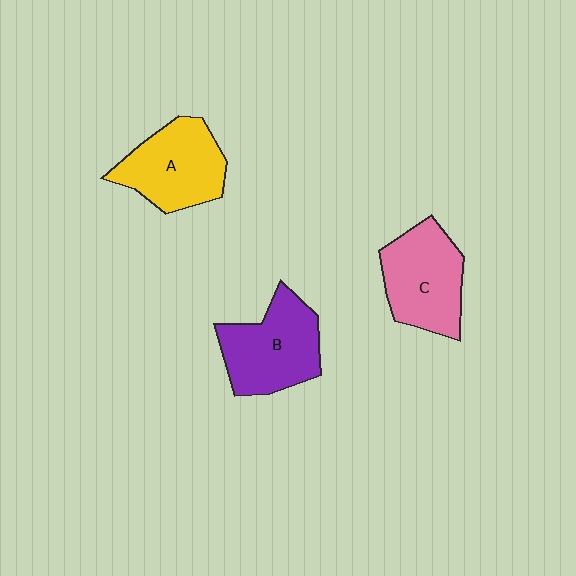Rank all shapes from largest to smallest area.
From largest to smallest: B (purple), C (pink), A (yellow).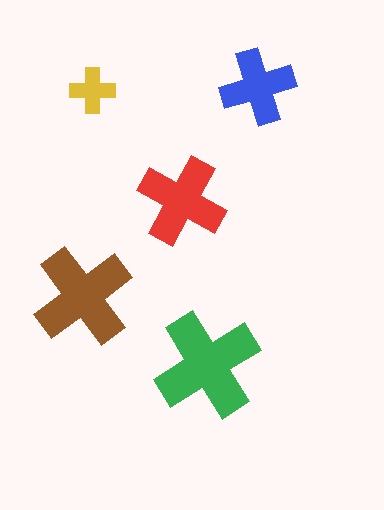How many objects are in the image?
There are 5 objects in the image.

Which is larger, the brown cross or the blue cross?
The brown one.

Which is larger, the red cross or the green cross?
The green one.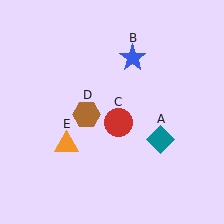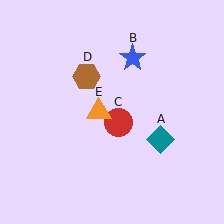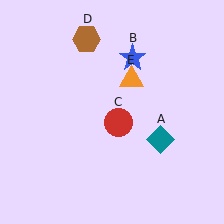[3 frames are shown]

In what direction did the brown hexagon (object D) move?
The brown hexagon (object D) moved up.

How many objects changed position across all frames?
2 objects changed position: brown hexagon (object D), orange triangle (object E).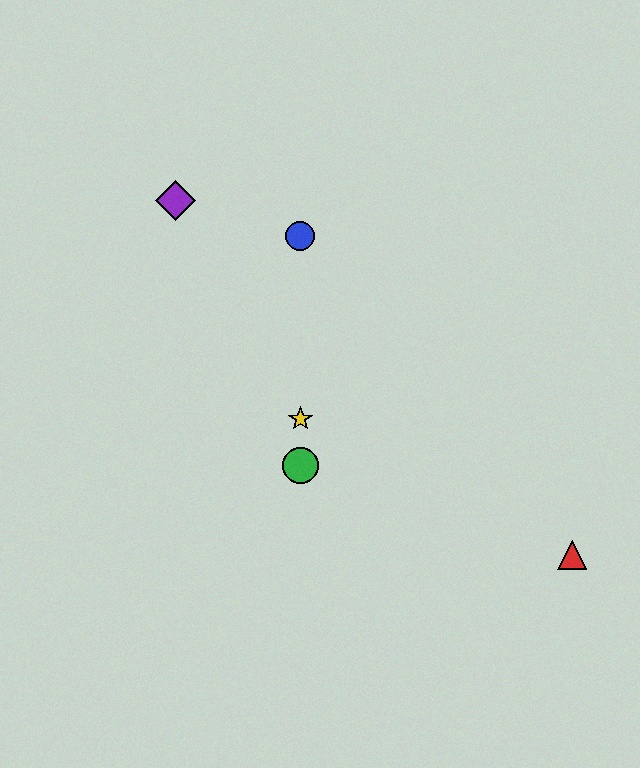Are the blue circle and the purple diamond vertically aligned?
No, the blue circle is at x≈300 and the purple diamond is at x≈176.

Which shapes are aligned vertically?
The blue circle, the green circle, the yellow star are aligned vertically.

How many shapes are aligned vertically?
3 shapes (the blue circle, the green circle, the yellow star) are aligned vertically.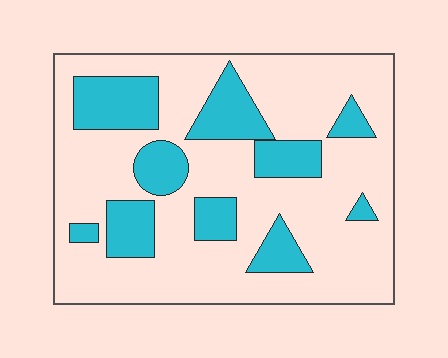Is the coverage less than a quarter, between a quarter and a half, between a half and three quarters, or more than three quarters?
Between a quarter and a half.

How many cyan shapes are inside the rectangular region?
10.